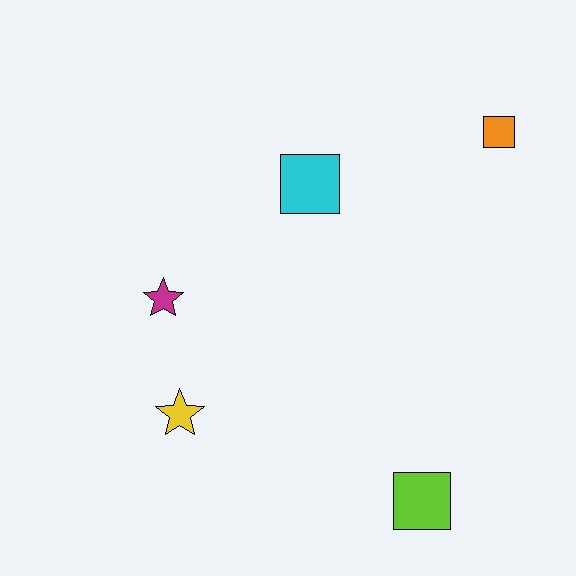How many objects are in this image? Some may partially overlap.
There are 5 objects.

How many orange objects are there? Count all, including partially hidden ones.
There is 1 orange object.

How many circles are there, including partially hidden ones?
There are no circles.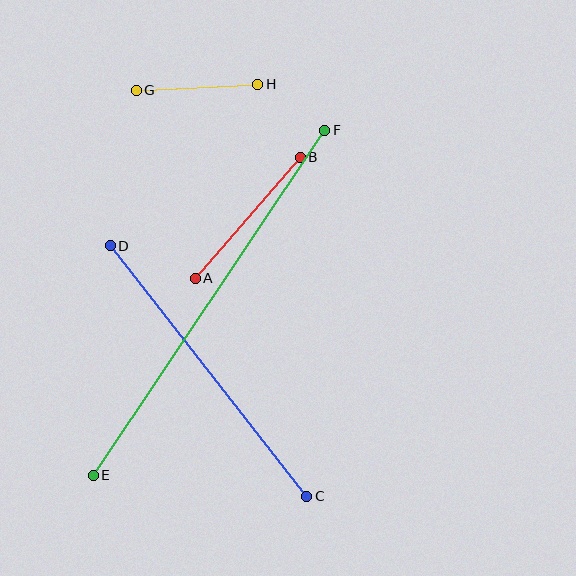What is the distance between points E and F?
The distance is approximately 415 pixels.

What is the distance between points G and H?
The distance is approximately 122 pixels.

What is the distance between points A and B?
The distance is approximately 160 pixels.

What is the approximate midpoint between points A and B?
The midpoint is at approximately (248, 218) pixels.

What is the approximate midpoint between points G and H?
The midpoint is at approximately (197, 87) pixels.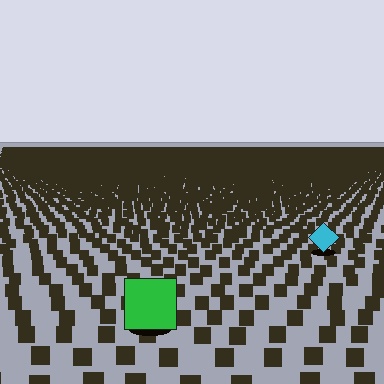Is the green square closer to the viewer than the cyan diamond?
Yes. The green square is closer — you can tell from the texture gradient: the ground texture is coarser near it.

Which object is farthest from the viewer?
The cyan diamond is farthest from the viewer. It appears smaller and the ground texture around it is denser.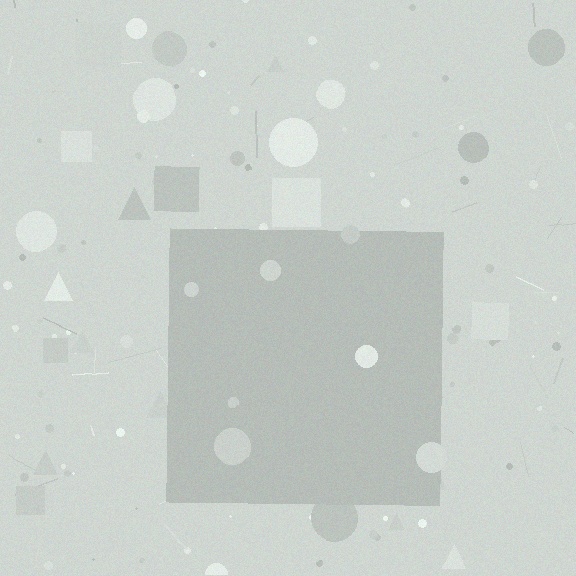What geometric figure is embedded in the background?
A square is embedded in the background.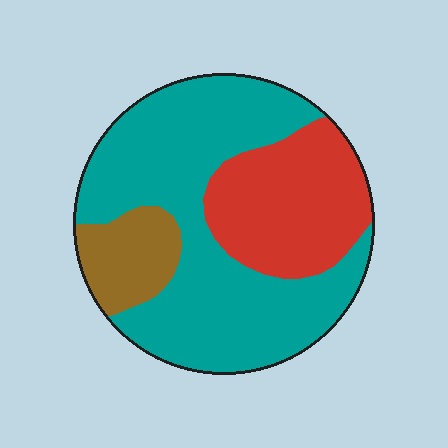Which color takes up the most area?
Teal, at roughly 60%.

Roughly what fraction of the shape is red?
Red takes up about one quarter (1/4) of the shape.